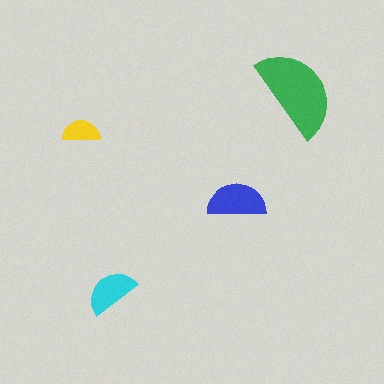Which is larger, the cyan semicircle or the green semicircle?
The green one.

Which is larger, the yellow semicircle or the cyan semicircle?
The cyan one.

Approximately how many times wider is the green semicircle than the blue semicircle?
About 1.5 times wider.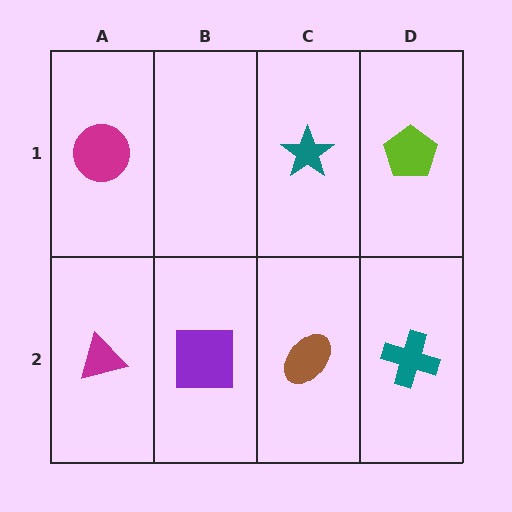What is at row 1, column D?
A lime pentagon.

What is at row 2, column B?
A purple square.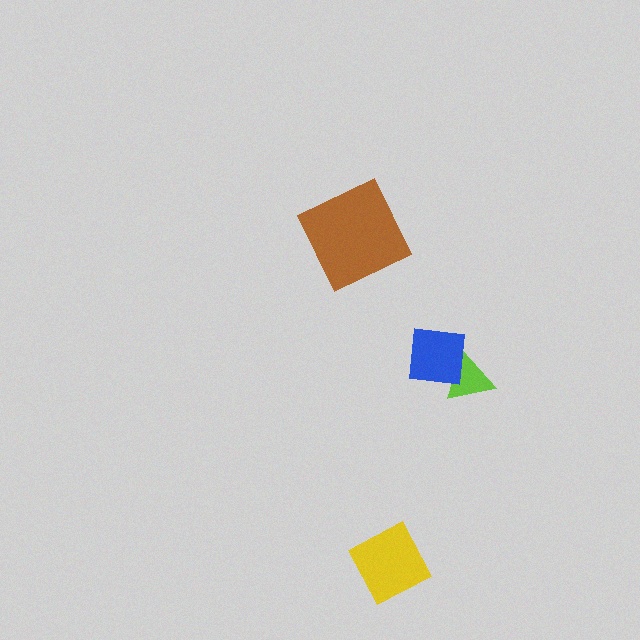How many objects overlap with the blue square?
1 object overlaps with the blue square.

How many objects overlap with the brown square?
0 objects overlap with the brown square.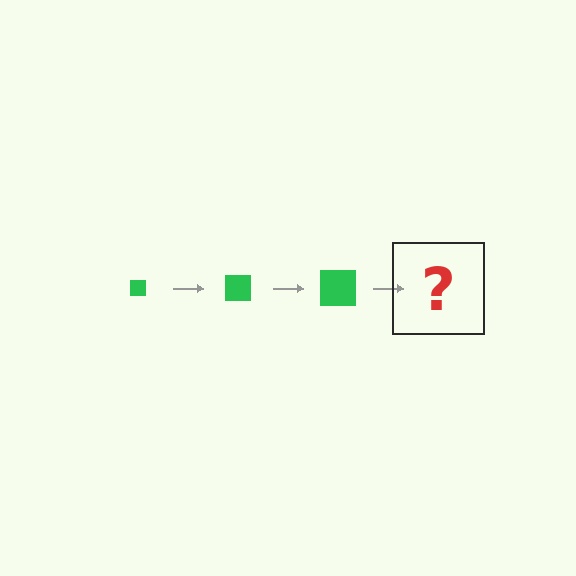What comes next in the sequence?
The next element should be a green square, larger than the previous one.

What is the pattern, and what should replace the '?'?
The pattern is that the square gets progressively larger each step. The '?' should be a green square, larger than the previous one.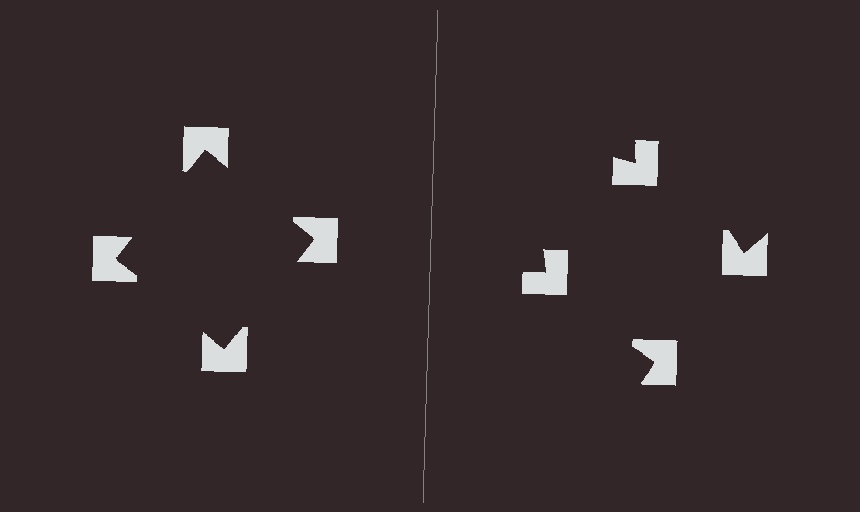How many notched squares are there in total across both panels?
8 — 4 on each side.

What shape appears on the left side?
An illusory square.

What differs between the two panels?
The notched squares are positioned identically on both sides; only the wedge orientations differ. On the left they align to a square; on the right they are misaligned.